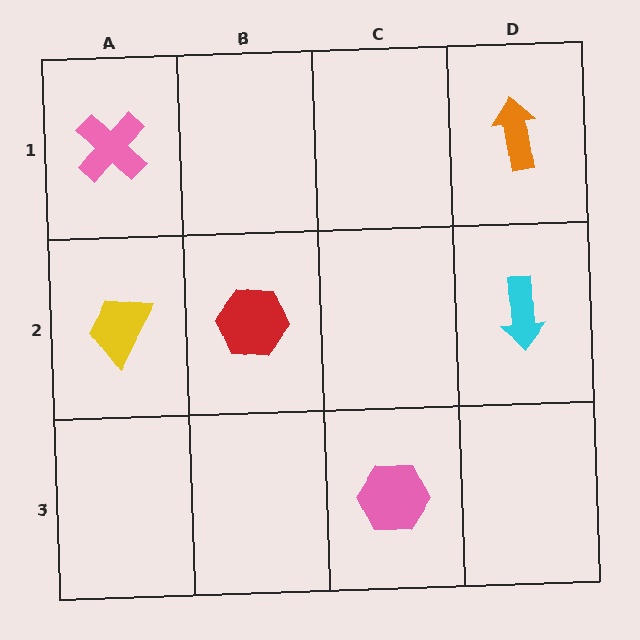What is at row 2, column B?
A red hexagon.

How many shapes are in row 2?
3 shapes.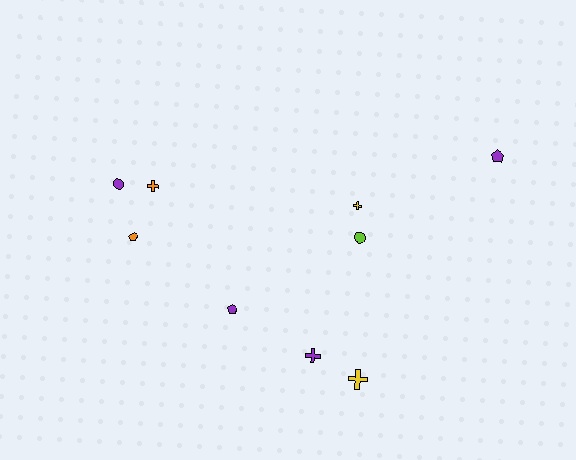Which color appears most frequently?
Purple, with 4 objects.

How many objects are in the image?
There are 9 objects.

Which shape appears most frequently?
Cross, with 4 objects.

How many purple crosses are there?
There is 1 purple cross.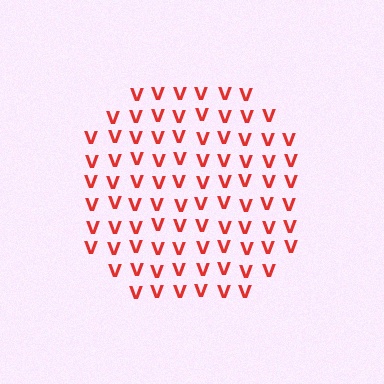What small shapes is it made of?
It is made of small letter V's.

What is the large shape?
The large shape is a circle.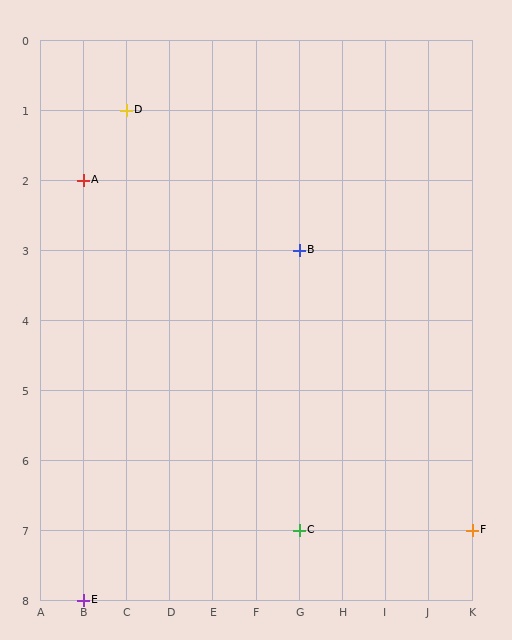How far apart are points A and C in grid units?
Points A and C are 5 columns and 5 rows apart (about 7.1 grid units diagonally).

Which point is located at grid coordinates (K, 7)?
Point F is at (K, 7).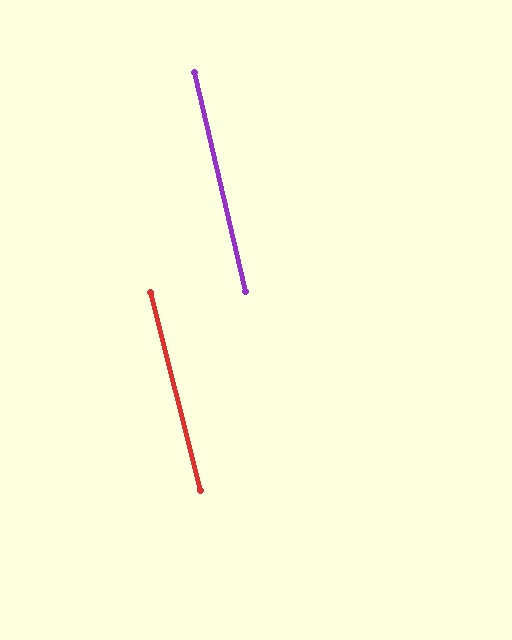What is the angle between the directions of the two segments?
Approximately 1 degree.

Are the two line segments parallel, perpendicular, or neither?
Parallel — their directions differ by only 1.1°.